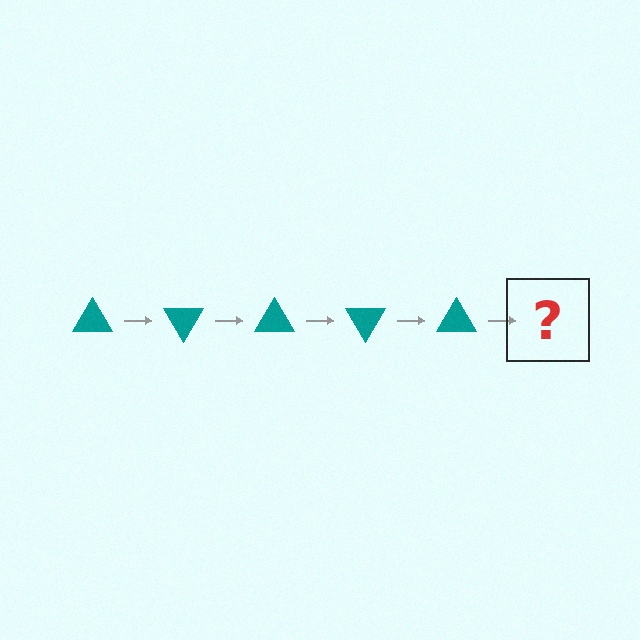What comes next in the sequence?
The next element should be a teal triangle rotated 300 degrees.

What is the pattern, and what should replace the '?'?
The pattern is that the triangle rotates 60 degrees each step. The '?' should be a teal triangle rotated 300 degrees.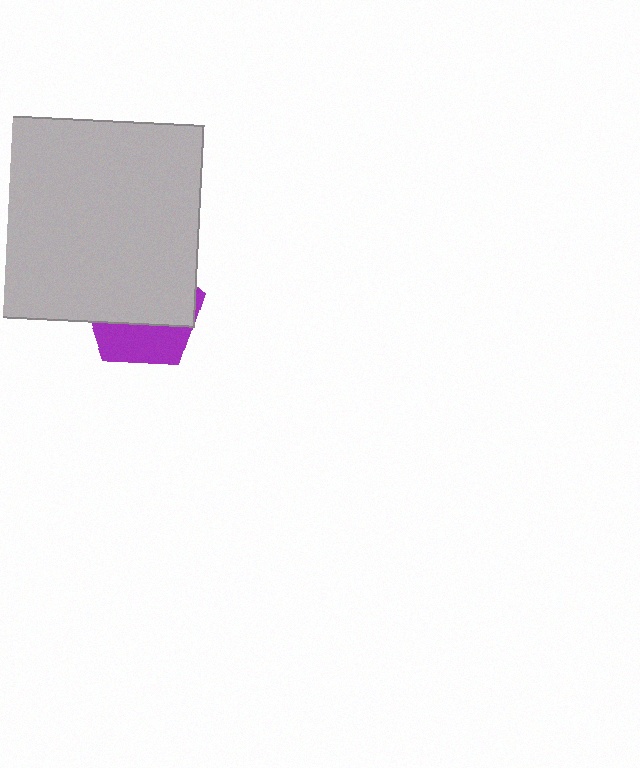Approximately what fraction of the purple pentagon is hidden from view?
Roughly 64% of the purple pentagon is hidden behind the light gray rectangle.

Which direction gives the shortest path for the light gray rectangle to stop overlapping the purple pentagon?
Moving up gives the shortest separation.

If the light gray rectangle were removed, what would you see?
You would see the complete purple pentagon.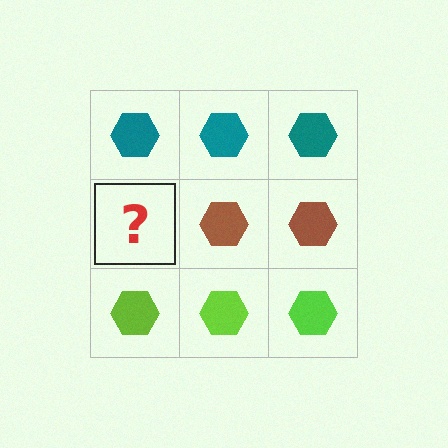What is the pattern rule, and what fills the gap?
The rule is that each row has a consistent color. The gap should be filled with a brown hexagon.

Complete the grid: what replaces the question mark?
The question mark should be replaced with a brown hexagon.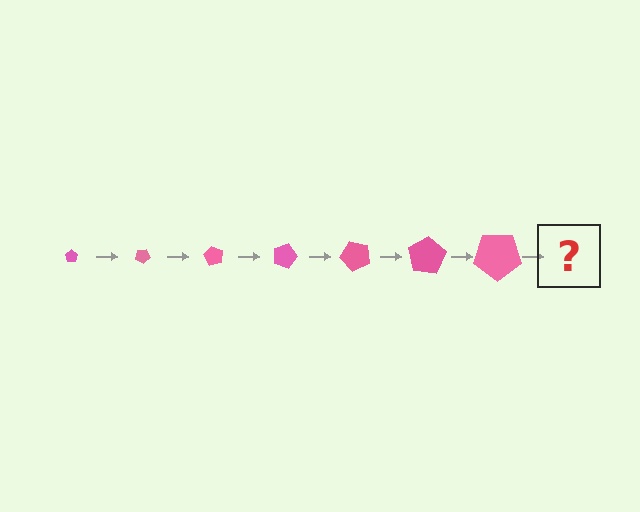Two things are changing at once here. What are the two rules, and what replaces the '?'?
The two rules are that the pentagon grows larger each step and it rotates 30 degrees each step. The '?' should be a pentagon, larger than the previous one and rotated 210 degrees from the start.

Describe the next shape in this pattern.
It should be a pentagon, larger than the previous one and rotated 210 degrees from the start.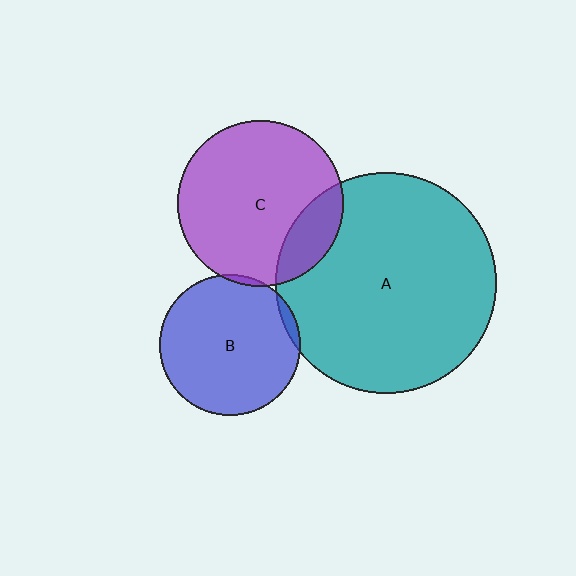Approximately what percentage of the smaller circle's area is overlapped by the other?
Approximately 5%.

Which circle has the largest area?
Circle A (teal).